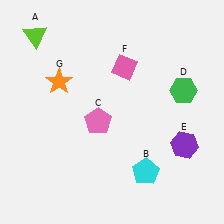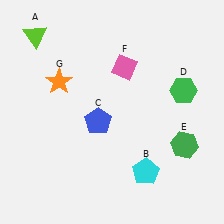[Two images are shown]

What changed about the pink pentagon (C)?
In Image 1, C is pink. In Image 2, it changed to blue.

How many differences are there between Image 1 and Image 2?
There are 2 differences between the two images.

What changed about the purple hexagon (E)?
In Image 1, E is purple. In Image 2, it changed to green.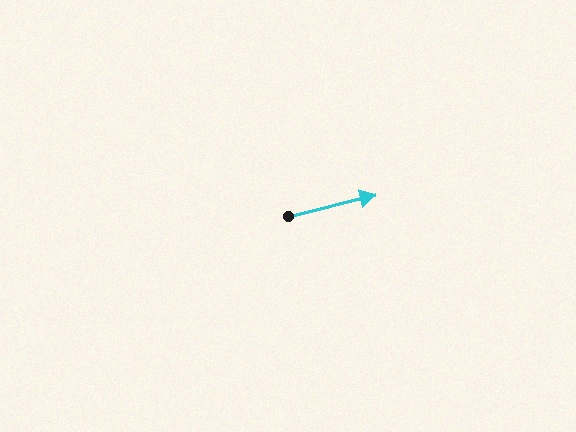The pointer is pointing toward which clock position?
Roughly 3 o'clock.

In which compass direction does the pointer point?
East.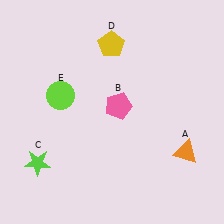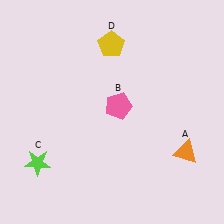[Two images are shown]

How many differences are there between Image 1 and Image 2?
There is 1 difference between the two images.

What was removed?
The lime circle (E) was removed in Image 2.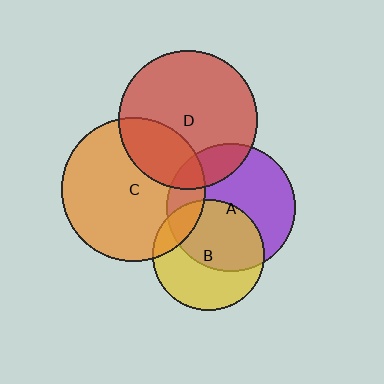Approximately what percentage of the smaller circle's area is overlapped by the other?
Approximately 55%.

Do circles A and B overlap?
Yes.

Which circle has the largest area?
Circle C (orange).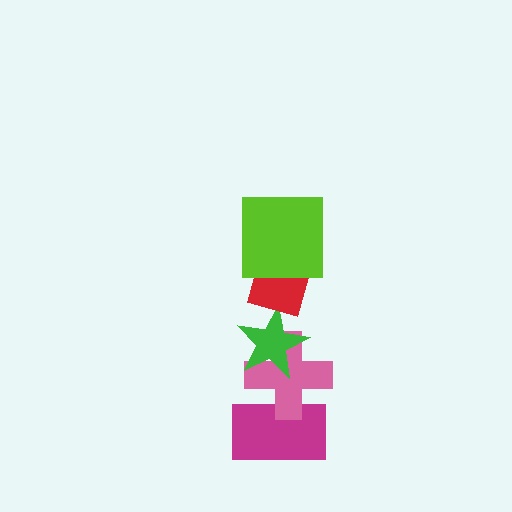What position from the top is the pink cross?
The pink cross is 4th from the top.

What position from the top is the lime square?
The lime square is 1st from the top.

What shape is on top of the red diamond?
The lime square is on top of the red diamond.